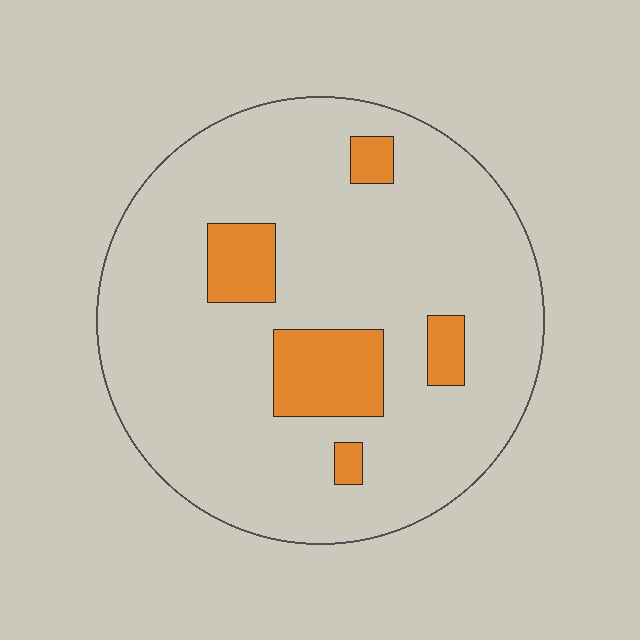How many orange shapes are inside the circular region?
5.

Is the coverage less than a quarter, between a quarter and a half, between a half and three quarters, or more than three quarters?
Less than a quarter.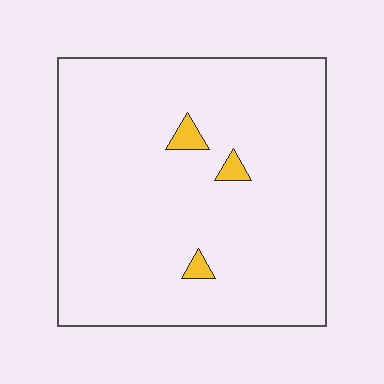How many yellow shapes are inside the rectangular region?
3.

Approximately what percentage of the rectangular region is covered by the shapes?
Approximately 5%.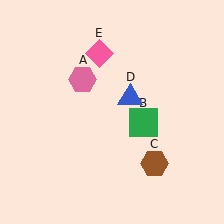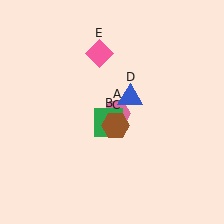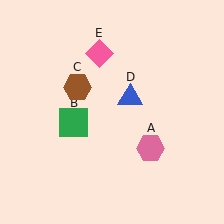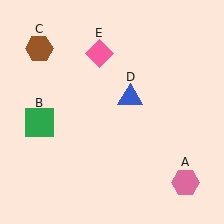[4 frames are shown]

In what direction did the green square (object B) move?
The green square (object B) moved left.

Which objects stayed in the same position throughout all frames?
Blue triangle (object D) and pink diamond (object E) remained stationary.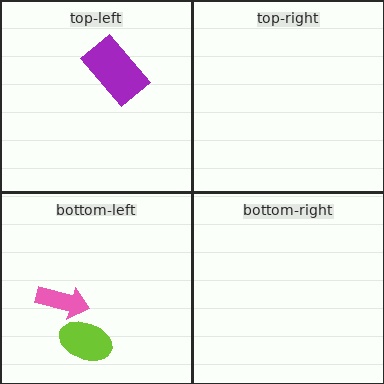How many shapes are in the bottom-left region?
2.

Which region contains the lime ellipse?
The bottom-left region.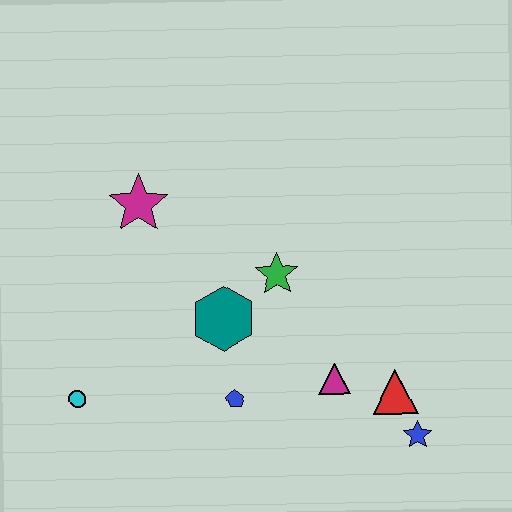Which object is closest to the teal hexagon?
The green star is closest to the teal hexagon.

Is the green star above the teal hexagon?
Yes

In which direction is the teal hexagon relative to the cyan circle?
The teal hexagon is to the right of the cyan circle.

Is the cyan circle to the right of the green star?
No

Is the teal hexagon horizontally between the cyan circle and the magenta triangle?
Yes